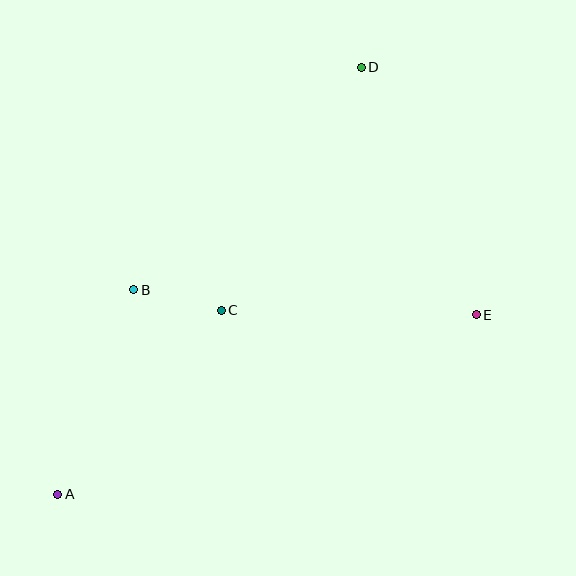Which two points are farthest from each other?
Points A and D are farthest from each other.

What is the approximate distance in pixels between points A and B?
The distance between A and B is approximately 218 pixels.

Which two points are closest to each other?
Points B and C are closest to each other.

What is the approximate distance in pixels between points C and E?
The distance between C and E is approximately 255 pixels.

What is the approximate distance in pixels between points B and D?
The distance between B and D is approximately 318 pixels.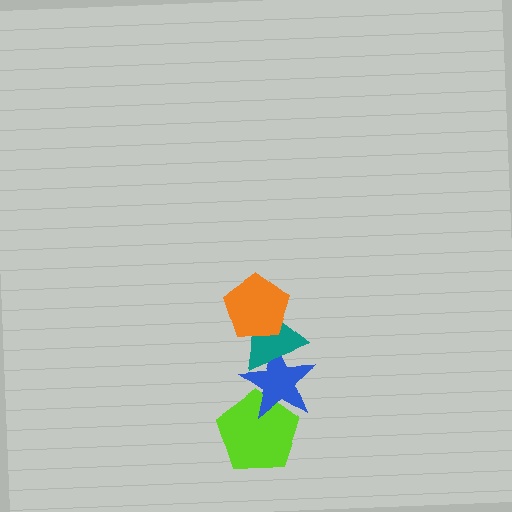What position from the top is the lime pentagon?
The lime pentagon is 4th from the top.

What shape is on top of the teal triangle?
The orange pentagon is on top of the teal triangle.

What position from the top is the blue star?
The blue star is 3rd from the top.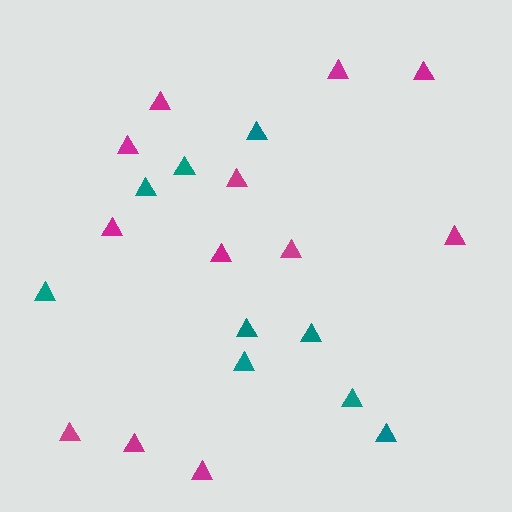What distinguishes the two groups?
There are 2 groups: one group of magenta triangles (12) and one group of teal triangles (9).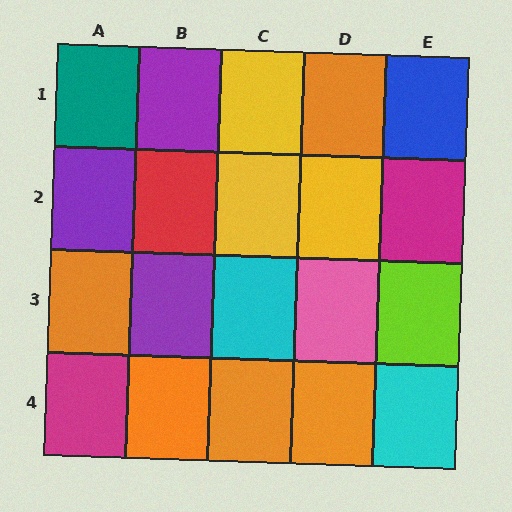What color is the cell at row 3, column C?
Cyan.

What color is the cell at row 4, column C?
Orange.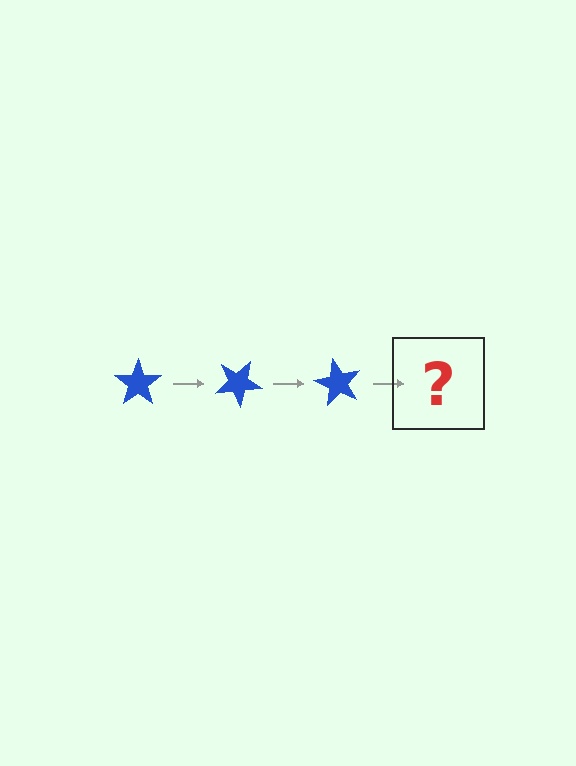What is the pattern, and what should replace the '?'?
The pattern is that the star rotates 30 degrees each step. The '?' should be a blue star rotated 90 degrees.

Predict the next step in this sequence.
The next step is a blue star rotated 90 degrees.